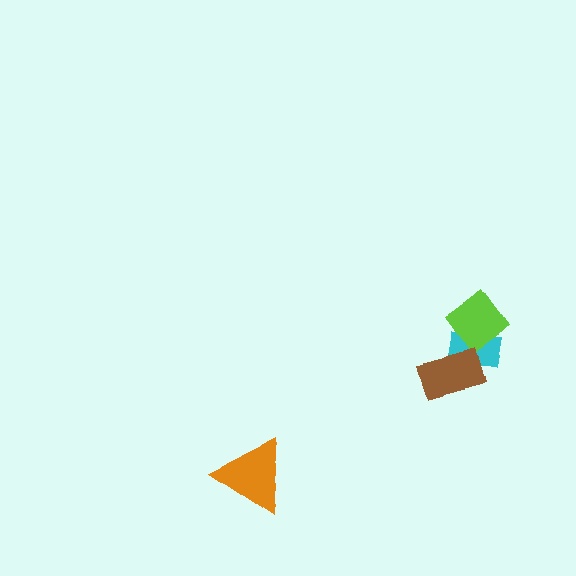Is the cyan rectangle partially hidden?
Yes, it is partially covered by another shape.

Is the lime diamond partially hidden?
No, no other shape covers it.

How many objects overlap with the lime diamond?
1 object overlaps with the lime diamond.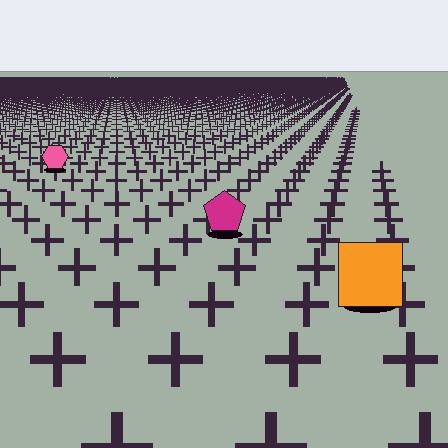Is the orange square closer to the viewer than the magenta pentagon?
Yes. The orange square is closer — you can tell from the texture gradient: the ground texture is coarser near it.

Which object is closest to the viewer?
The orange square is closest. The texture marks near it are larger and more spread out.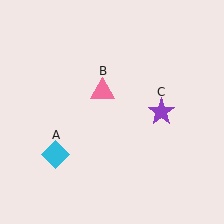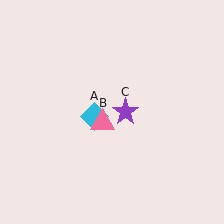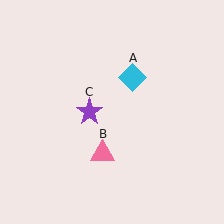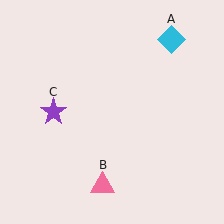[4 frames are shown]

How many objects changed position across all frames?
3 objects changed position: cyan diamond (object A), pink triangle (object B), purple star (object C).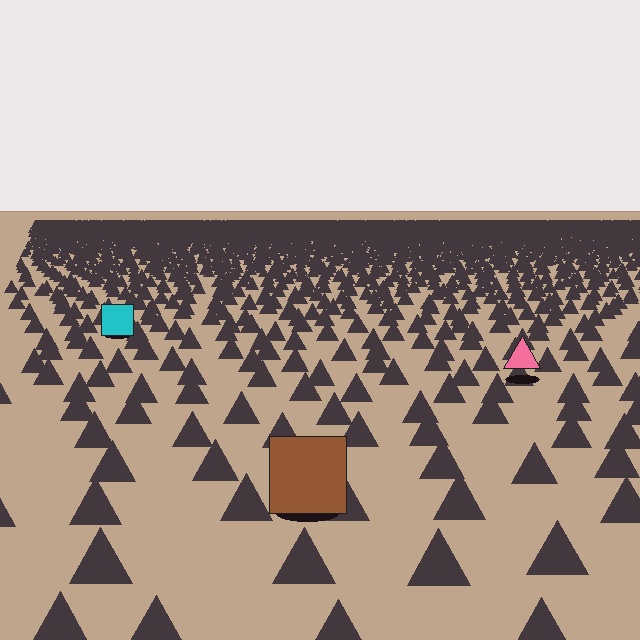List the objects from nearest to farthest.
From nearest to farthest: the brown square, the pink triangle, the cyan square.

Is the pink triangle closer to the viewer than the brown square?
No. The brown square is closer — you can tell from the texture gradient: the ground texture is coarser near it.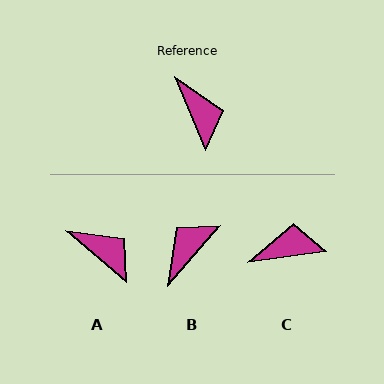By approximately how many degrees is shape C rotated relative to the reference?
Approximately 75 degrees counter-clockwise.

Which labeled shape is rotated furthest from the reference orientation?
B, about 116 degrees away.